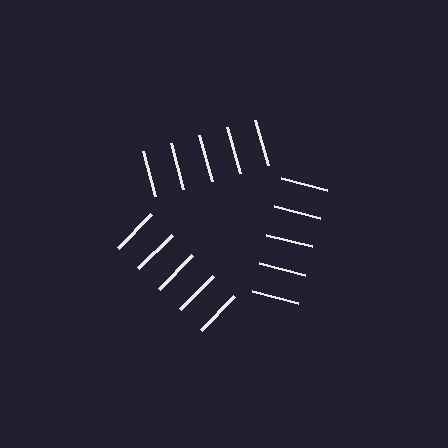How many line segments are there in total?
15 — 5 along each of the 3 edges.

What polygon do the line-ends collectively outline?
An illusory triangle — the line segments terminate on its edges but no continuous stroke is drawn.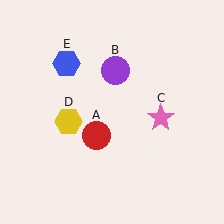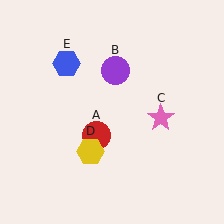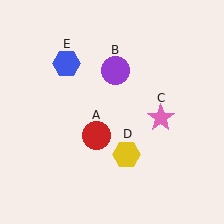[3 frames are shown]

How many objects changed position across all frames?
1 object changed position: yellow hexagon (object D).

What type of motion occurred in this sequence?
The yellow hexagon (object D) rotated counterclockwise around the center of the scene.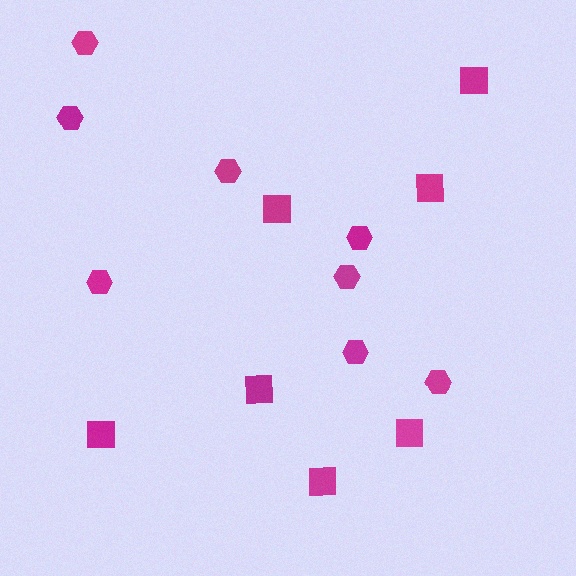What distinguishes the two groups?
There are 2 groups: one group of squares (7) and one group of hexagons (8).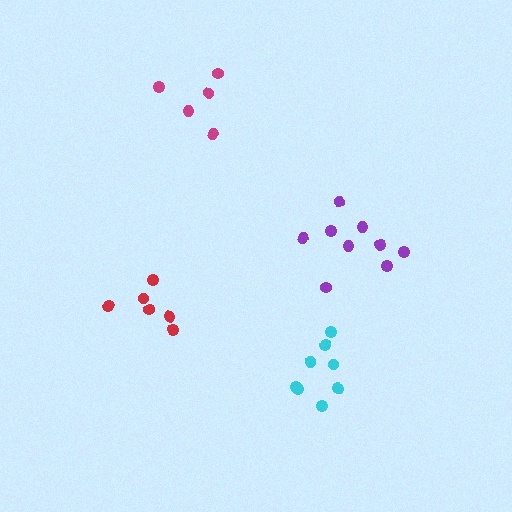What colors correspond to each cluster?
The clusters are colored: red, cyan, purple, magenta.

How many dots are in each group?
Group 1: 6 dots, Group 2: 9 dots, Group 3: 9 dots, Group 4: 5 dots (29 total).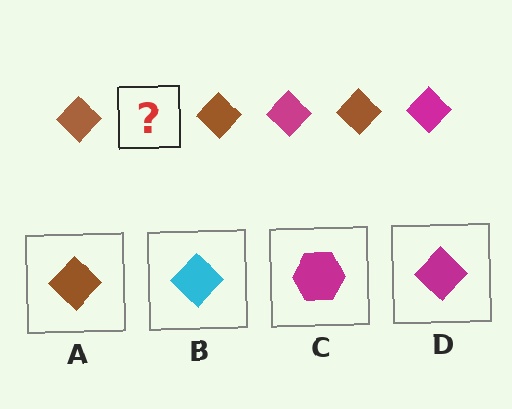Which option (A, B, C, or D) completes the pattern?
D.